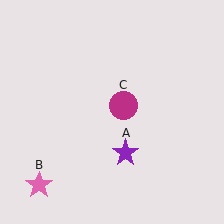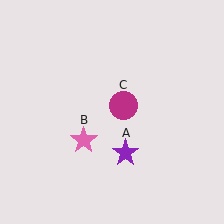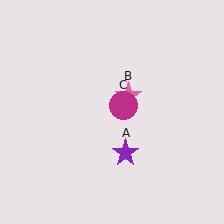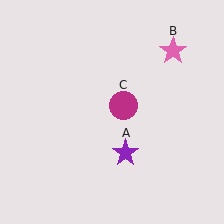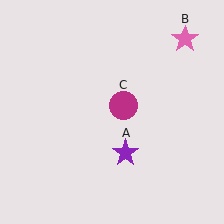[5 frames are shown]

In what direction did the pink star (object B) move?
The pink star (object B) moved up and to the right.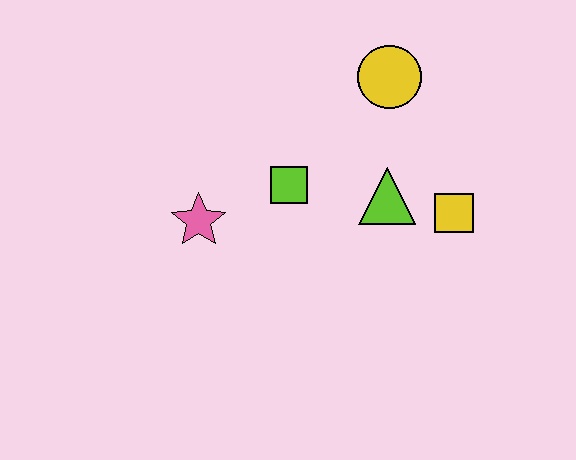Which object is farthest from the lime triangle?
The pink star is farthest from the lime triangle.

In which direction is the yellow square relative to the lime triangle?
The yellow square is to the right of the lime triangle.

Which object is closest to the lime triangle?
The yellow square is closest to the lime triangle.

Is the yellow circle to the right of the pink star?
Yes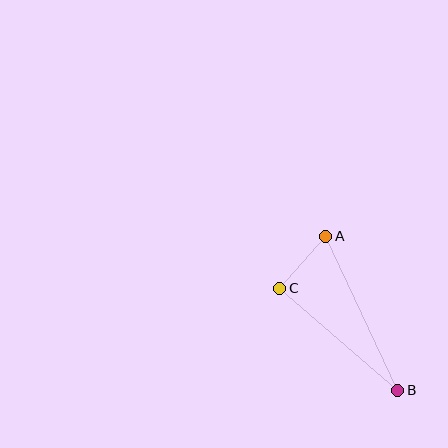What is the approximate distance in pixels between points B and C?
The distance between B and C is approximately 156 pixels.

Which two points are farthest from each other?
Points A and B are farthest from each other.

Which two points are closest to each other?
Points A and C are closest to each other.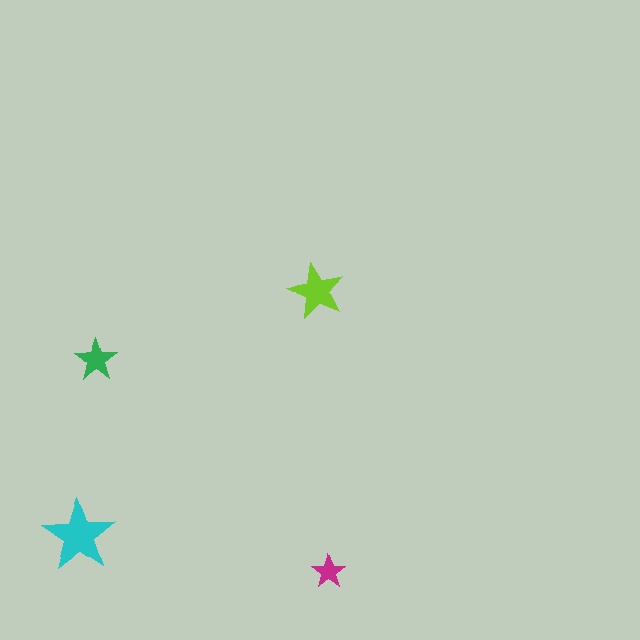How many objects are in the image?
There are 4 objects in the image.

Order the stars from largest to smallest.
the cyan one, the lime one, the green one, the magenta one.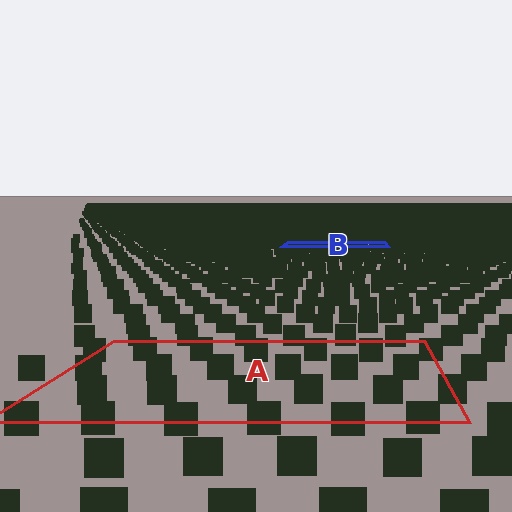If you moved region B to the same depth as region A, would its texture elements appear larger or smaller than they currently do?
They would appear larger. At a closer depth, the same texture elements are projected at a bigger on-screen size.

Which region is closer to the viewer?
Region A is closer. The texture elements there are larger and more spread out.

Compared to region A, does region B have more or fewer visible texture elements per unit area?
Region B has more texture elements per unit area — they are packed more densely because it is farther away.